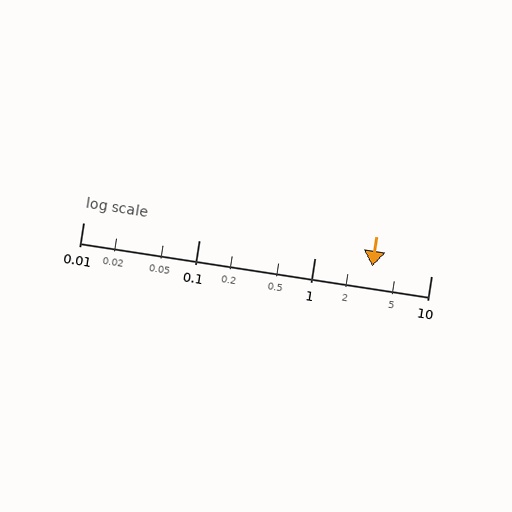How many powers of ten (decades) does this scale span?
The scale spans 3 decades, from 0.01 to 10.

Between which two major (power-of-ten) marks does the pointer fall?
The pointer is between 1 and 10.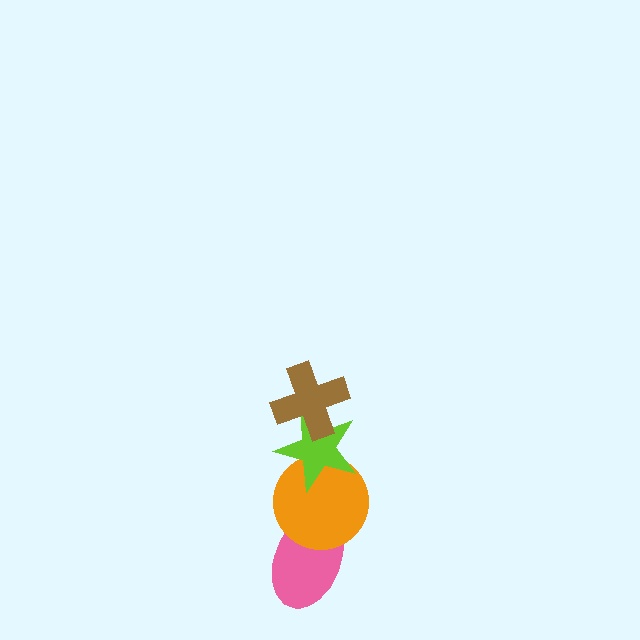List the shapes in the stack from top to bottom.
From top to bottom: the brown cross, the lime star, the orange circle, the pink ellipse.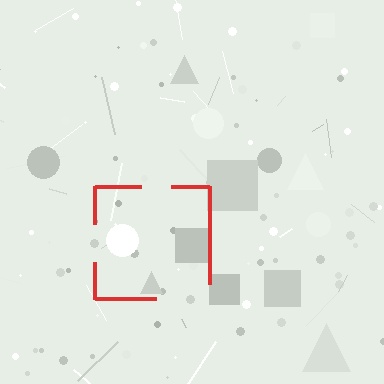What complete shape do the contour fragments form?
The contour fragments form a square.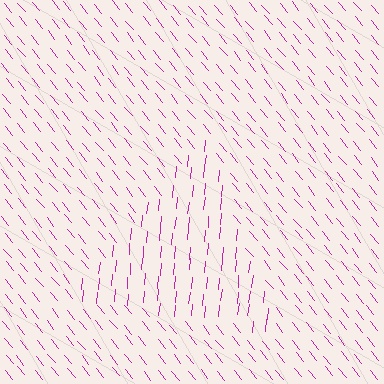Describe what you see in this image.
The image is filled with small magenta line segments. A triangle region in the image has lines oriented differently from the surrounding lines, creating a visible texture boundary.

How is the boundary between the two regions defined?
The boundary is defined purely by a change in line orientation (approximately 45 degrees difference). All lines are the same color and thickness.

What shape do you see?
I see a triangle.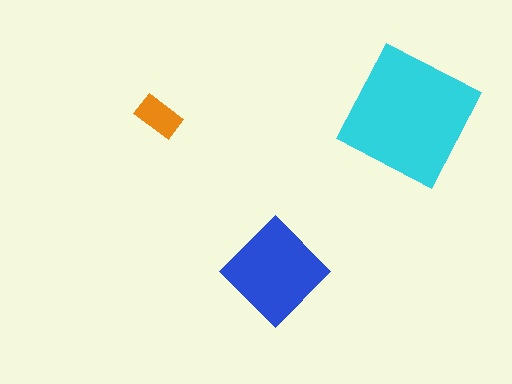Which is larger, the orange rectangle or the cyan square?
The cyan square.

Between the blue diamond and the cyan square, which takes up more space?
The cyan square.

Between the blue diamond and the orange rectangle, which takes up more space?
The blue diamond.